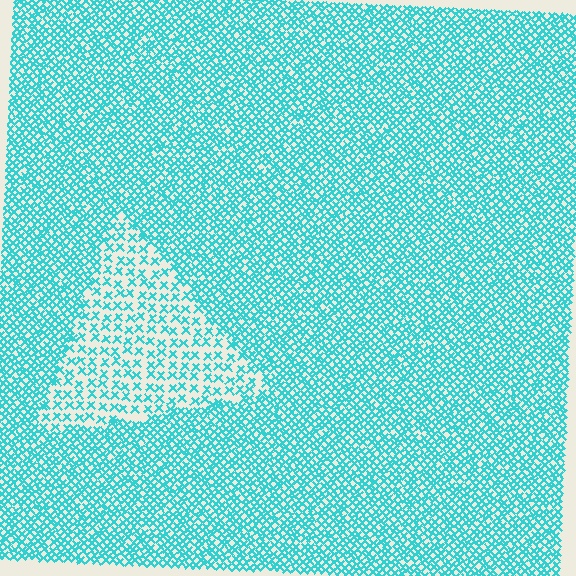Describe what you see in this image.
The image contains small cyan elements arranged at two different densities. A triangle-shaped region is visible where the elements are less densely packed than the surrounding area.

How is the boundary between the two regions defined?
The boundary is defined by a change in element density (approximately 2.2x ratio). All elements are the same color, size, and shape.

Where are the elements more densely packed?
The elements are more densely packed outside the triangle boundary.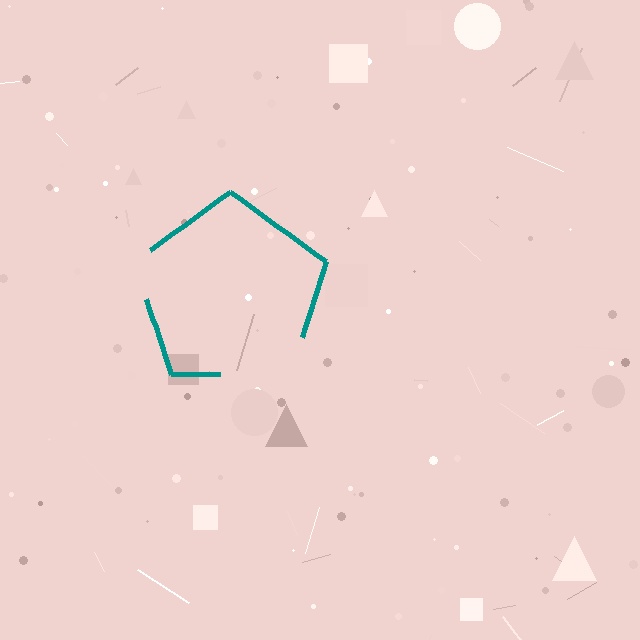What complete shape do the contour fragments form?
The contour fragments form a pentagon.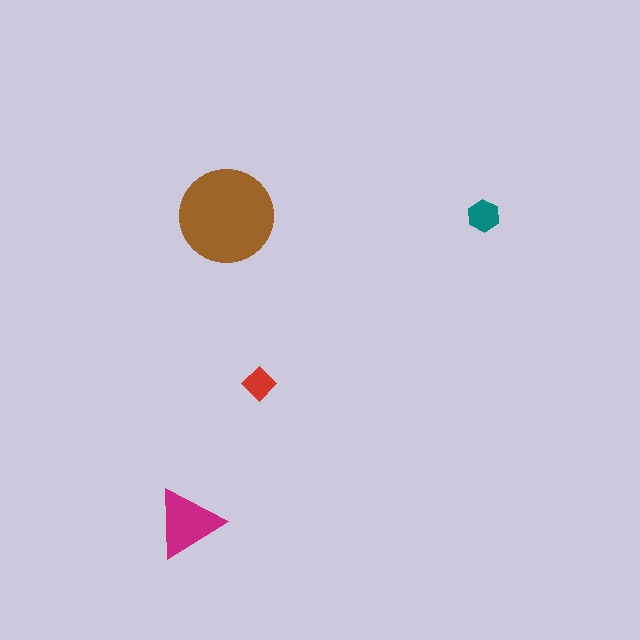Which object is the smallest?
The red diamond.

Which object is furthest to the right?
The teal hexagon is rightmost.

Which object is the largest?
The brown circle.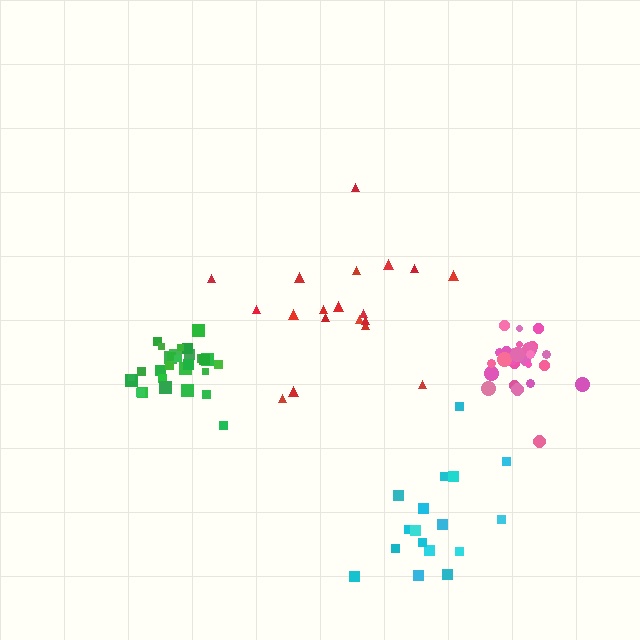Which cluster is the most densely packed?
Green.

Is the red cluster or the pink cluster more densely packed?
Pink.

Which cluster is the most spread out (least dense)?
Red.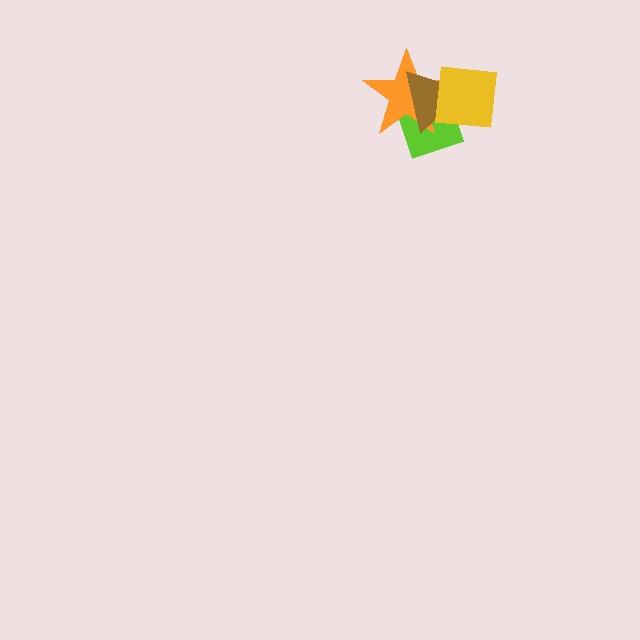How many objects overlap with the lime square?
3 objects overlap with the lime square.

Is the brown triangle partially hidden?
Yes, it is partially covered by another shape.